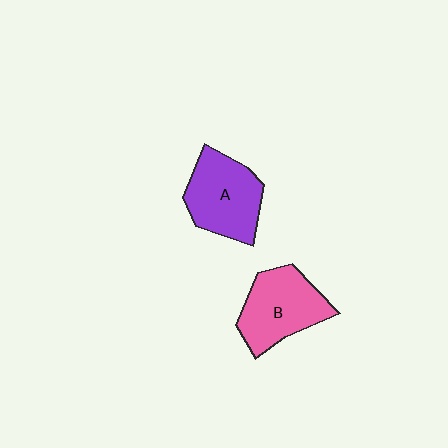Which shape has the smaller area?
Shape B (pink).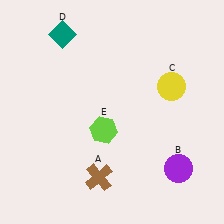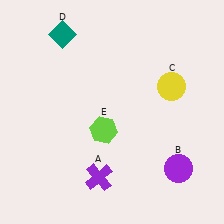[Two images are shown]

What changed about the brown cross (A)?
In Image 1, A is brown. In Image 2, it changed to purple.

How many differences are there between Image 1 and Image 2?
There is 1 difference between the two images.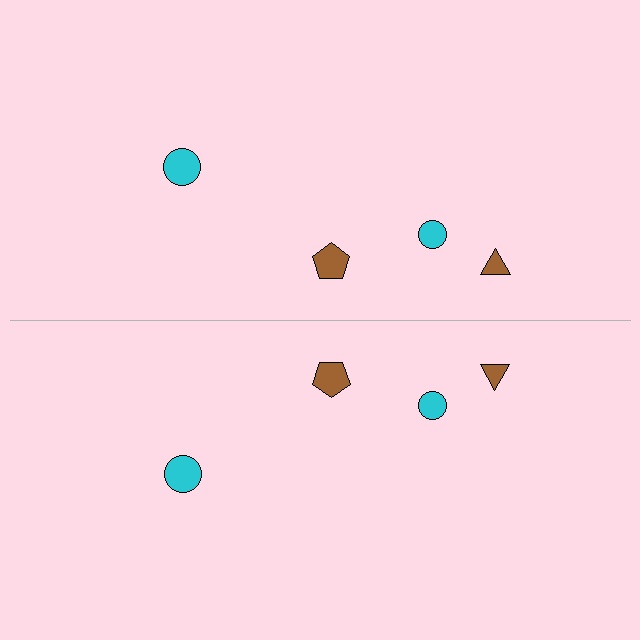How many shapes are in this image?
There are 8 shapes in this image.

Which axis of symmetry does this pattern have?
The pattern has a horizontal axis of symmetry running through the center of the image.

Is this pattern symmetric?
Yes, this pattern has bilateral (reflection) symmetry.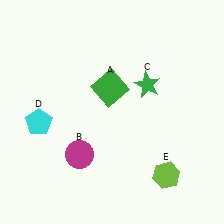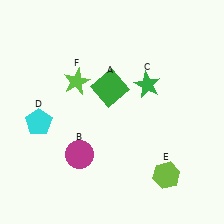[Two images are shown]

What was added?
A lime star (F) was added in Image 2.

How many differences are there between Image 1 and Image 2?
There is 1 difference between the two images.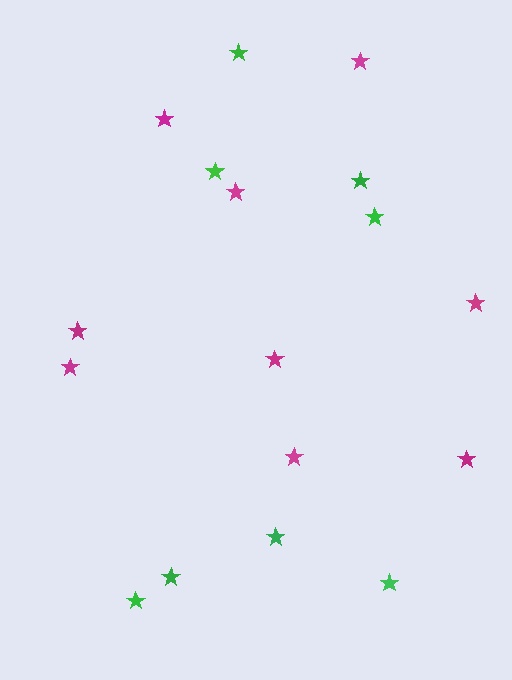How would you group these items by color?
There are 2 groups: one group of magenta stars (9) and one group of green stars (8).